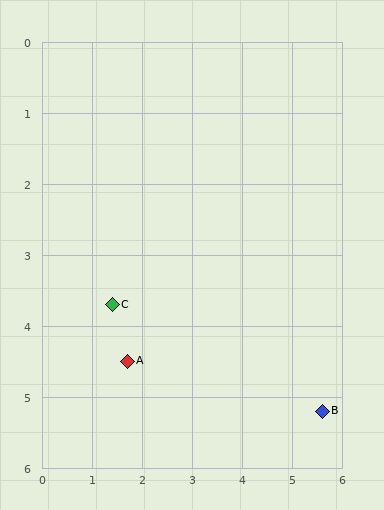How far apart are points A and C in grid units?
Points A and C are about 0.9 grid units apart.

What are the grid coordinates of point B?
Point B is at approximately (5.6, 5.2).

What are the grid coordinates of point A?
Point A is at approximately (1.7, 4.5).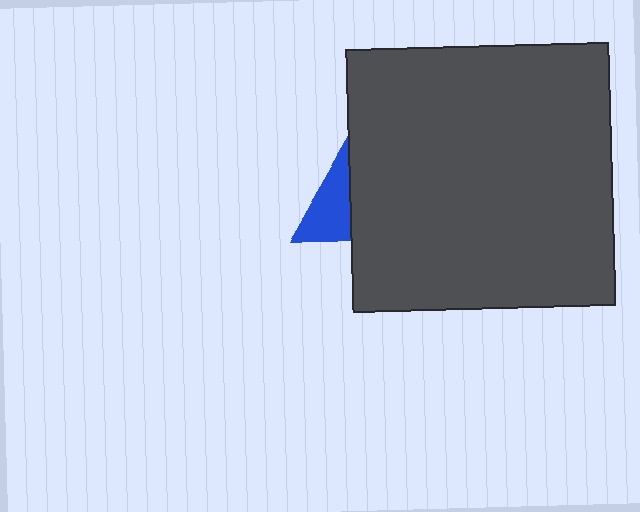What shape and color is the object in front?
The object in front is a dark gray square.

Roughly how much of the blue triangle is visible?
A small part of it is visible (roughly 44%).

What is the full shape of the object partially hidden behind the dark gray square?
The partially hidden object is a blue triangle.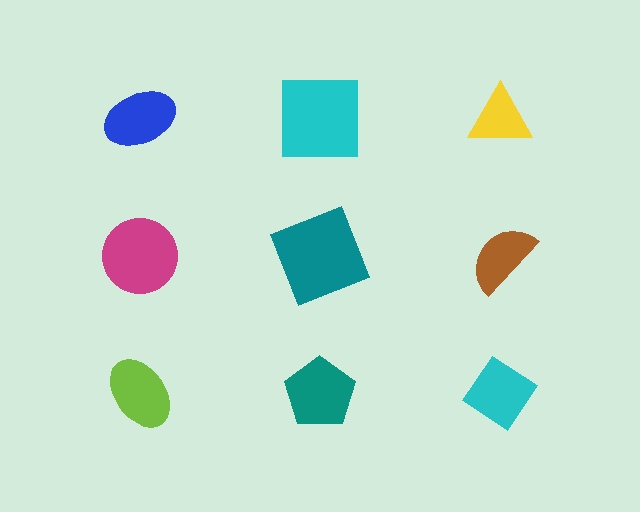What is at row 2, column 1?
A magenta circle.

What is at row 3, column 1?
A lime ellipse.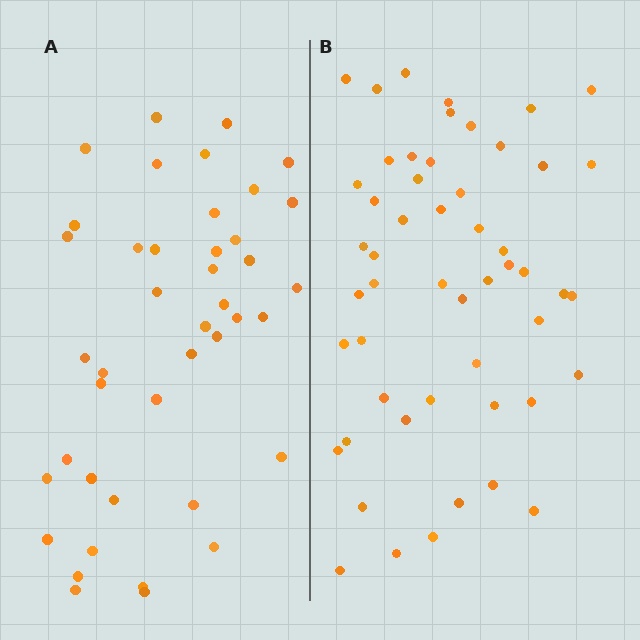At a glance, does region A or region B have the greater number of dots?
Region B (the right region) has more dots.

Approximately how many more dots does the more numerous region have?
Region B has roughly 10 or so more dots than region A.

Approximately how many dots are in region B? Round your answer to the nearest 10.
About 50 dots. (The exact count is 52, which rounds to 50.)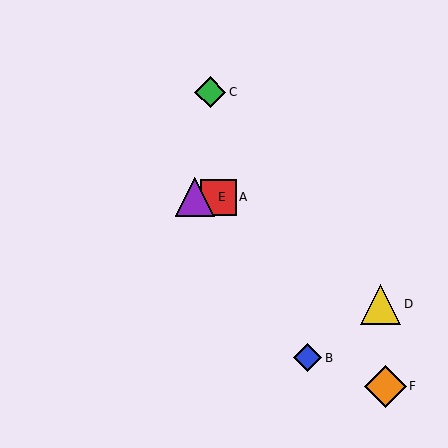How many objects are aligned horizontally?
2 objects (A, E) are aligned horizontally.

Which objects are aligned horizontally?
Objects A, E are aligned horizontally.